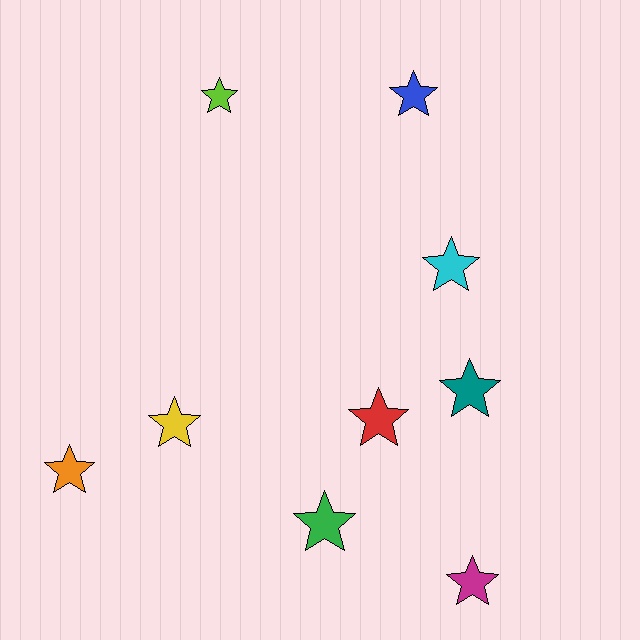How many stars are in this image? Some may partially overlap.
There are 9 stars.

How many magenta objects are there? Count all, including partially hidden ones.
There is 1 magenta object.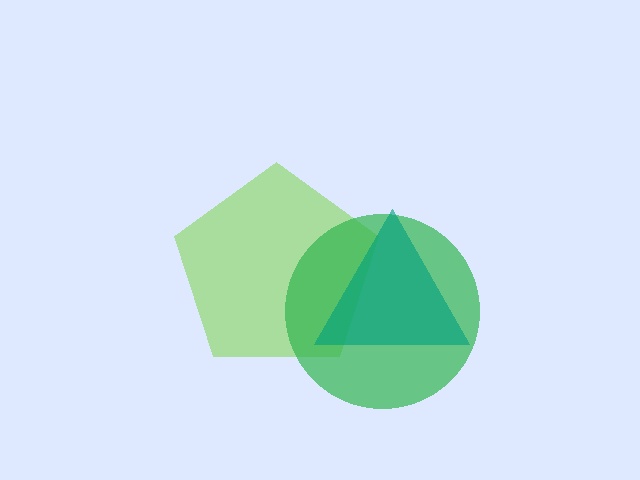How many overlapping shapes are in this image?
There are 3 overlapping shapes in the image.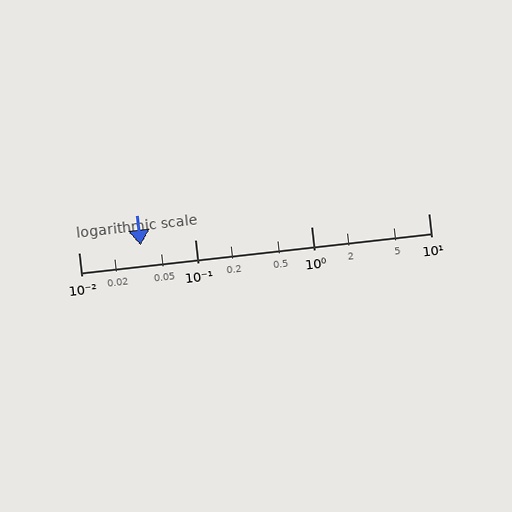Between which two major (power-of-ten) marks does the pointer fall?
The pointer is between 0.01 and 0.1.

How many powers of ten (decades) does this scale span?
The scale spans 3 decades, from 0.01 to 10.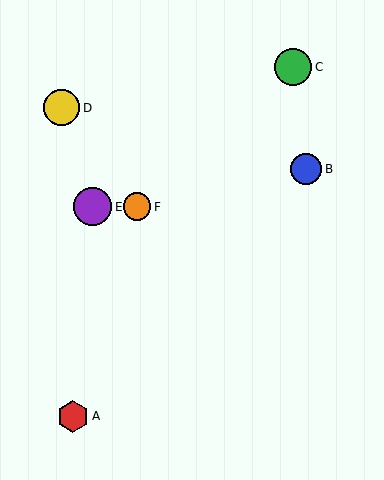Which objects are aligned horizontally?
Objects E, F are aligned horizontally.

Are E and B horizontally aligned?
No, E is at y≈207 and B is at y≈169.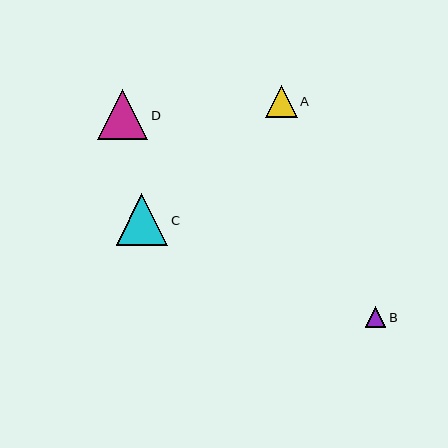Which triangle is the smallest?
Triangle B is the smallest with a size of approximately 21 pixels.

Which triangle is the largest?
Triangle C is the largest with a size of approximately 52 pixels.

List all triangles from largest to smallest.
From largest to smallest: C, D, A, B.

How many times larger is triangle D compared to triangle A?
Triangle D is approximately 1.6 times the size of triangle A.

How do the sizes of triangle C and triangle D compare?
Triangle C and triangle D are approximately the same size.